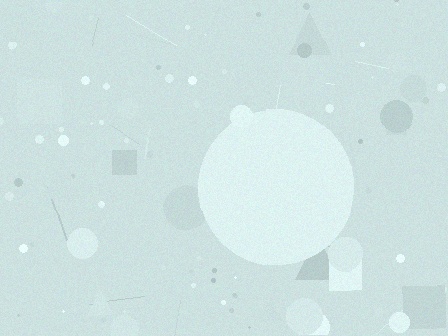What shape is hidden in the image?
A circle is hidden in the image.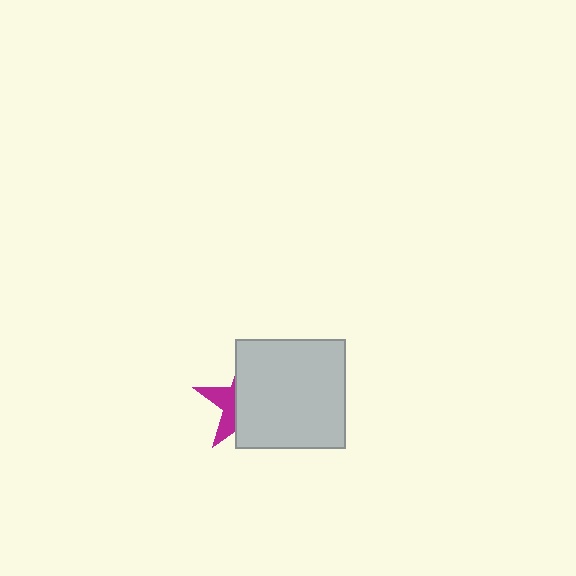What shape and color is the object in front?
The object in front is a light gray square.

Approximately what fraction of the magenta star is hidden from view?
Roughly 67% of the magenta star is hidden behind the light gray square.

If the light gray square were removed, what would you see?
You would see the complete magenta star.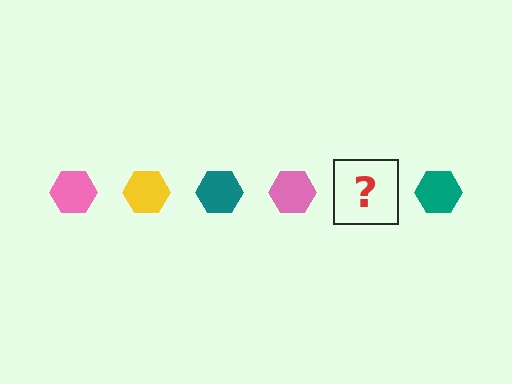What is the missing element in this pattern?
The missing element is a yellow hexagon.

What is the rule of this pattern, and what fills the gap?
The rule is that the pattern cycles through pink, yellow, teal hexagons. The gap should be filled with a yellow hexagon.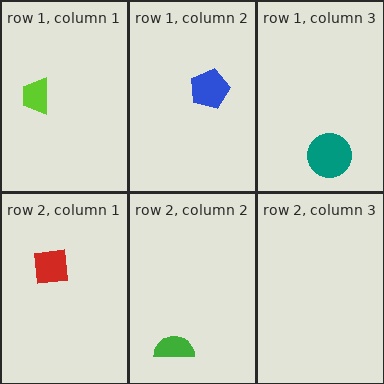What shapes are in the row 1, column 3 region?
The teal circle.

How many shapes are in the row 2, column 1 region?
1.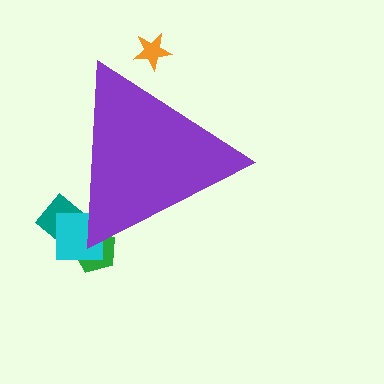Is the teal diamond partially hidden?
Yes, the teal diamond is partially hidden behind the purple triangle.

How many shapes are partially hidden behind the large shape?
4 shapes are partially hidden.